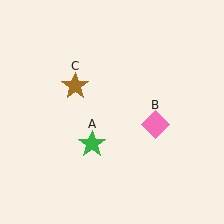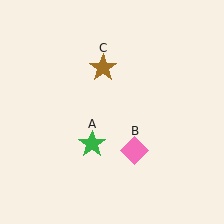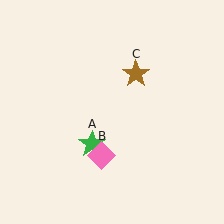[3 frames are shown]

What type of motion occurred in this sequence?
The pink diamond (object B), brown star (object C) rotated clockwise around the center of the scene.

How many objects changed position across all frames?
2 objects changed position: pink diamond (object B), brown star (object C).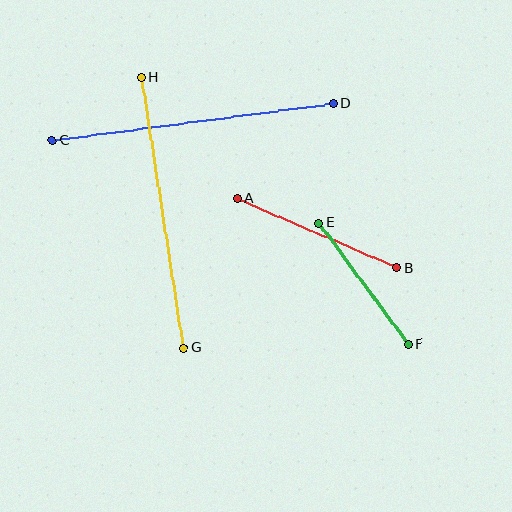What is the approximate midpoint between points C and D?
The midpoint is at approximately (193, 122) pixels.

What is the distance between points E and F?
The distance is approximately 151 pixels.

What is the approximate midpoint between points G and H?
The midpoint is at approximately (162, 213) pixels.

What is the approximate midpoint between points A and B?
The midpoint is at approximately (317, 233) pixels.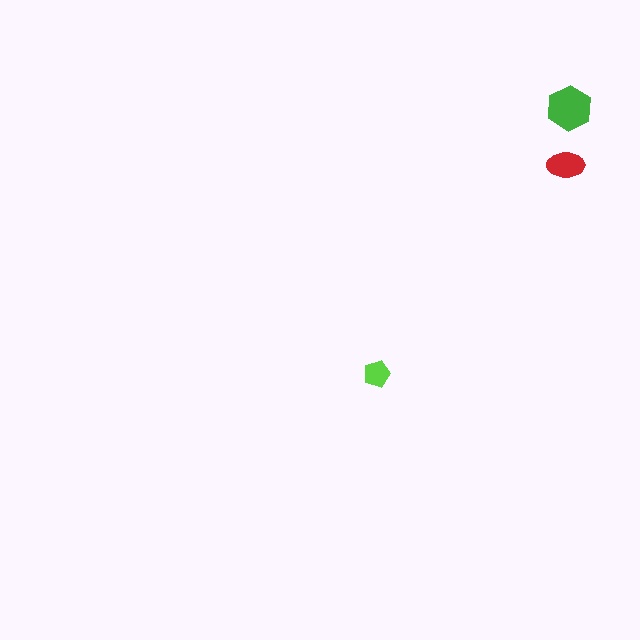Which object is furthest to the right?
The green hexagon is rightmost.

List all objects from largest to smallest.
The green hexagon, the red ellipse, the lime pentagon.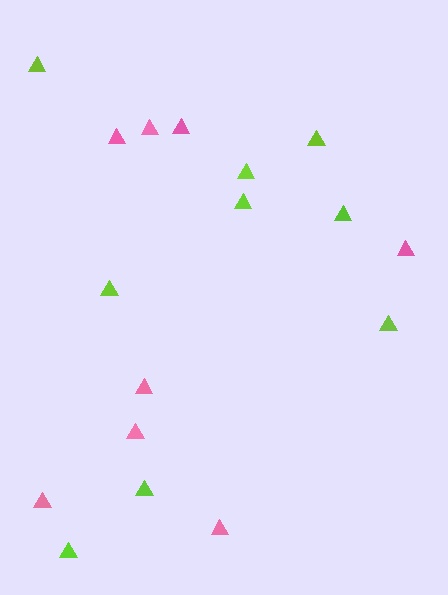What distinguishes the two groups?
There are 2 groups: one group of pink triangles (8) and one group of lime triangles (9).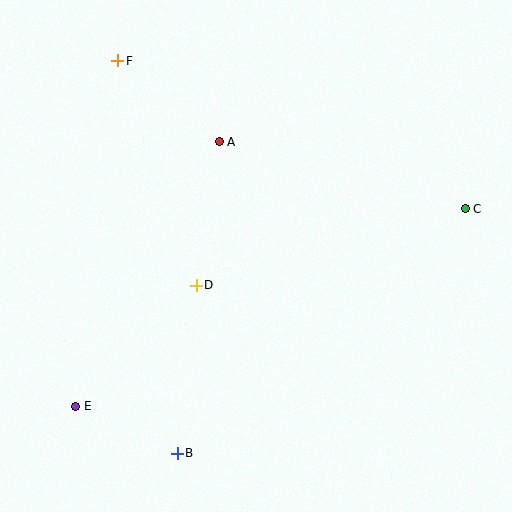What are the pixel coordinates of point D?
Point D is at (196, 285).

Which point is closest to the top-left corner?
Point F is closest to the top-left corner.